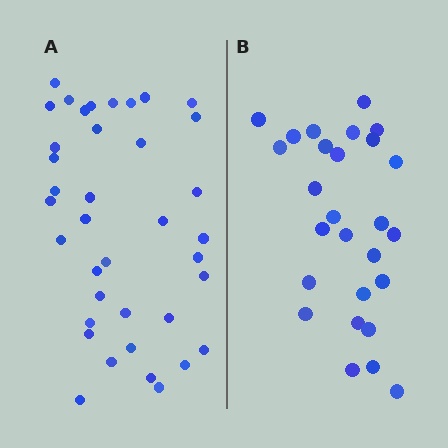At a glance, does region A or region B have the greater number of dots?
Region A (the left region) has more dots.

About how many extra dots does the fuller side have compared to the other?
Region A has roughly 12 or so more dots than region B.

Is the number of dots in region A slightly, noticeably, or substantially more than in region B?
Region A has noticeably more, but not dramatically so. The ratio is roughly 1.4 to 1.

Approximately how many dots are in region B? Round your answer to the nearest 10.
About 30 dots. (The exact count is 27, which rounds to 30.)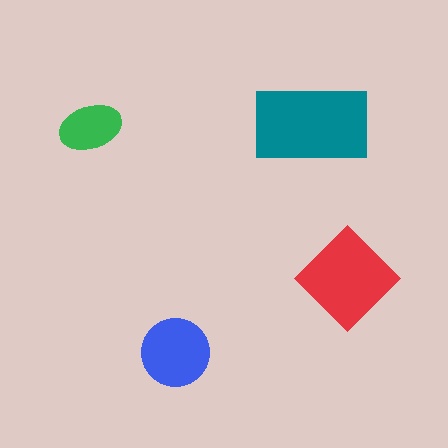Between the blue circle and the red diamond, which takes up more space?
The red diamond.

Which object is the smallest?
The green ellipse.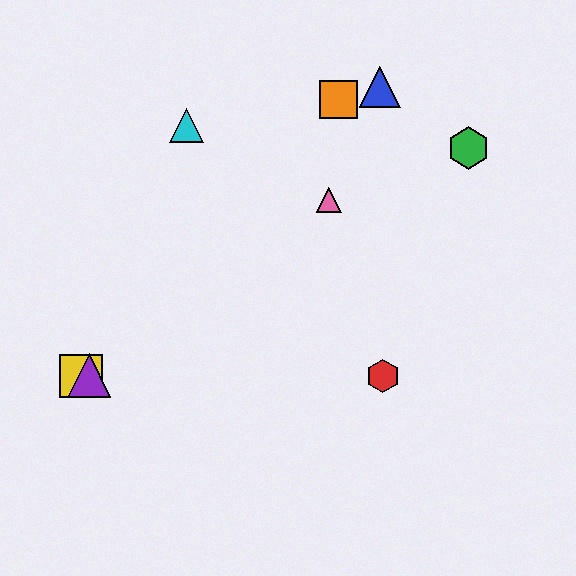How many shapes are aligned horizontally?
3 shapes (the red hexagon, the yellow square, the purple triangle) are aligned horizontally.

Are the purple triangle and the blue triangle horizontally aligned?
No, the purple triangle is at y≈376 and the blue triangle is at y≈87.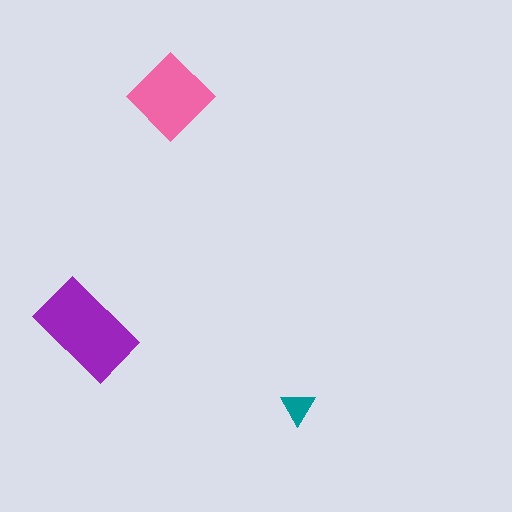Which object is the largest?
The purple rectangle.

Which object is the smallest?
The teal triangle.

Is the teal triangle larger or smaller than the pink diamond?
Smaller.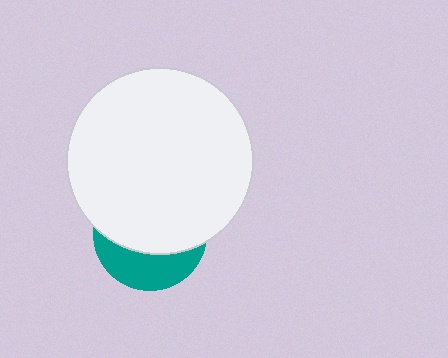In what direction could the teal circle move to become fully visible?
The teal circle could move down. That would shift it out from behind the white circle entirely.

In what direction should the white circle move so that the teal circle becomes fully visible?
The white circle should move up. That is the shortest direction to clear the overlap and leave the teal circle fully visible.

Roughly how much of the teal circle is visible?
A small part of it is visible (roughly 34%).